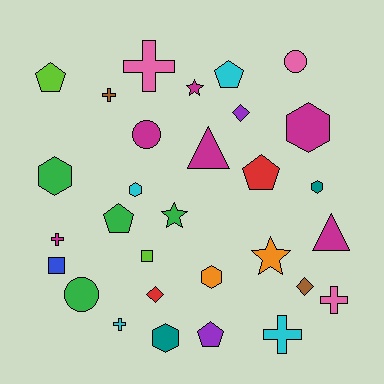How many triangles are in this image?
There are 2 triangles.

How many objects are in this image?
There are 30 objects.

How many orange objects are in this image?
There are 2 orange objects.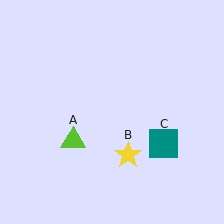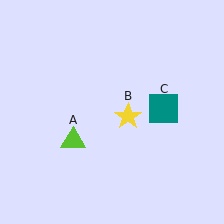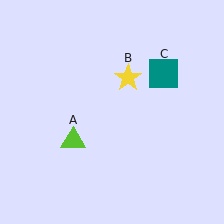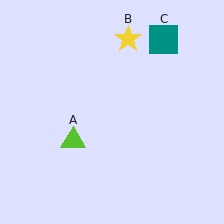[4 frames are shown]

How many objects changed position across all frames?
2 objects changed position: yellow star (object B), teal square (object C).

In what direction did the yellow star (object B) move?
The yellow star (object B) moved up.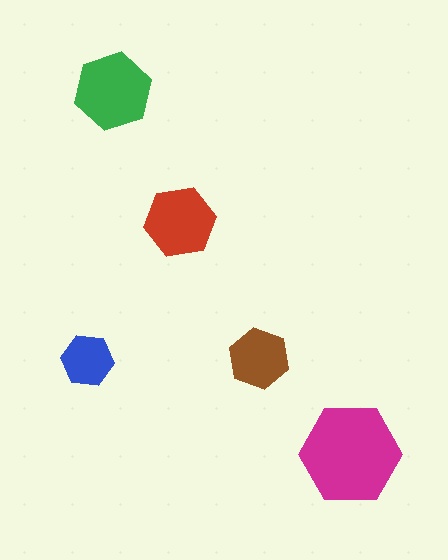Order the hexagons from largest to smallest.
the magenta one, the green one, the red one, the brown one, the blue one.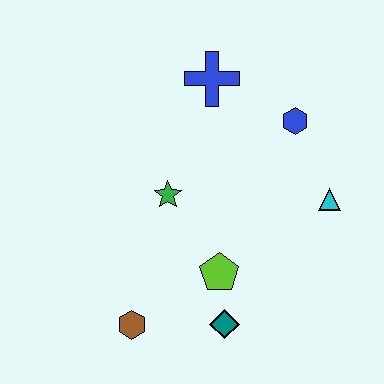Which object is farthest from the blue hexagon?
The brown hexagon is farthest from the blue hexagon.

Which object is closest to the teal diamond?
The lime pentagon is closest to the teal diamond.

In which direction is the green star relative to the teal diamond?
The green star is above the teal diamond.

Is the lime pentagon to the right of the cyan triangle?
No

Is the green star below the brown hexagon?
No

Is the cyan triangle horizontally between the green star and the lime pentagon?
No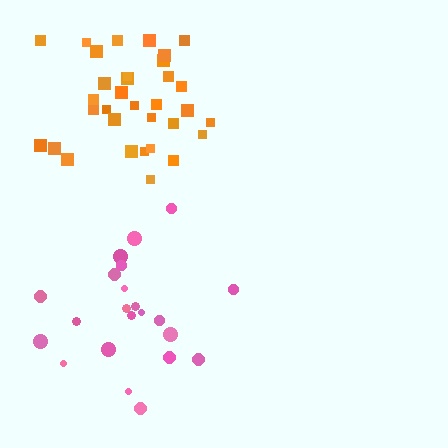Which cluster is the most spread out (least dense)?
Pink.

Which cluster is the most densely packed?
Orange.